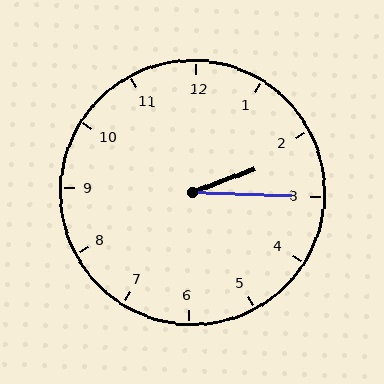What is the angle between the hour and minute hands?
Approximately 22 degrees.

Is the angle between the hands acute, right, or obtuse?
It is acute.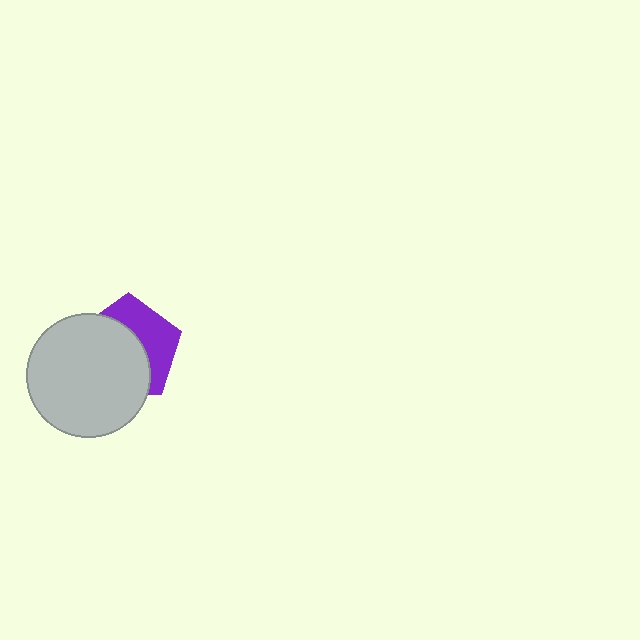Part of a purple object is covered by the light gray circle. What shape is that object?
It is a pentagon.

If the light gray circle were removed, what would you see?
You would see the complete purple pentagon.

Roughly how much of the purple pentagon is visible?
A small part of it is visible (roughly 40%).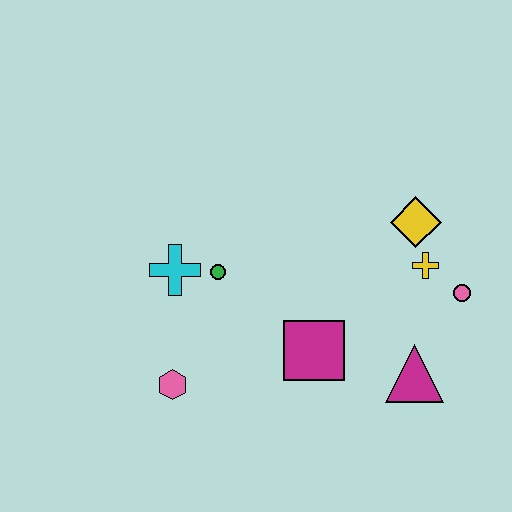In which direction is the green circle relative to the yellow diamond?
The green circle is to the left of the yellow diamond.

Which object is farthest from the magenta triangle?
The cyan cross is farthest from the magenta triangle.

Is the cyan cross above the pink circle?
Yes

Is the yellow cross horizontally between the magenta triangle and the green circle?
No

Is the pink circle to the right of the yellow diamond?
Yes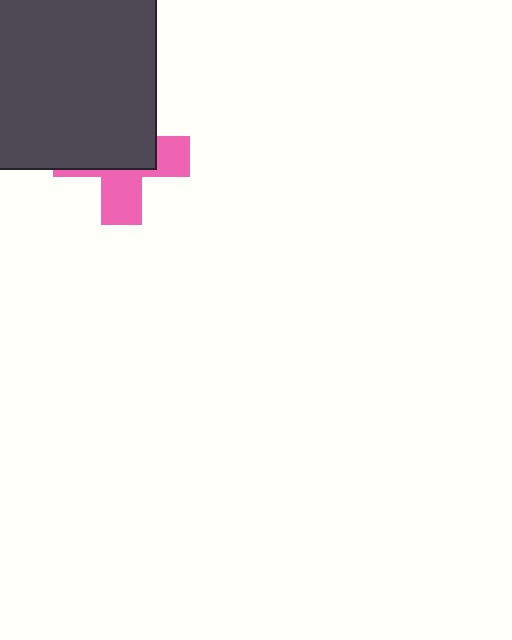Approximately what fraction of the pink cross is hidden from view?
Roughly 57% of the pink cross is hidden behind the dark gray square.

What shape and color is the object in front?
The object in front is a dark gray square.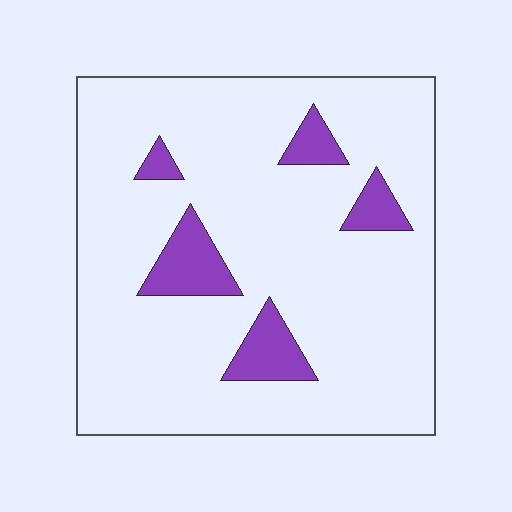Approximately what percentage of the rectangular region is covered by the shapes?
Approximately 10%.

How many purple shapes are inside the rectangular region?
5.